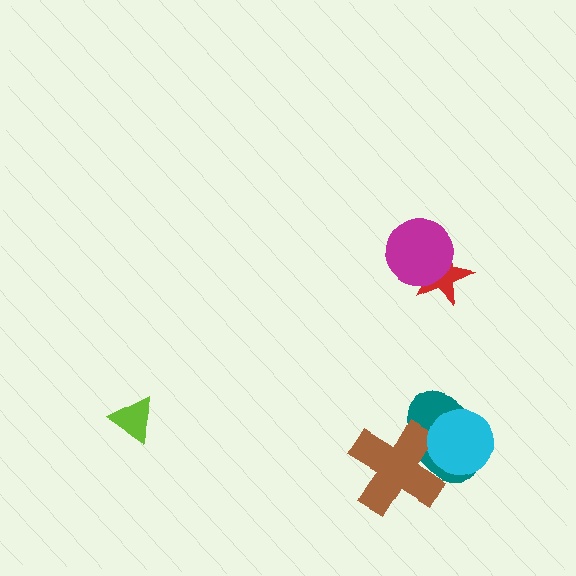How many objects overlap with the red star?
1 object overlaps with the red star.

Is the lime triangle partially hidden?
No, no other shape covers it.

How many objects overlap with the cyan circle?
2 objects overlap with the cyan circle.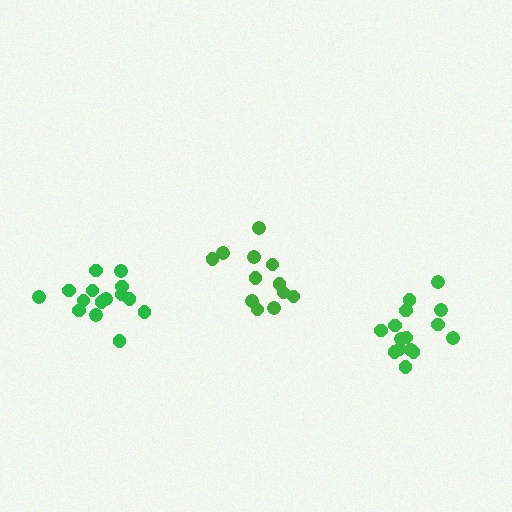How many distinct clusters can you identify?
There are 3 distinct clusters.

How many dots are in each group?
Group 1: 12 dots, Group 2: 15 dots, Group 3: 15 dots (42 total).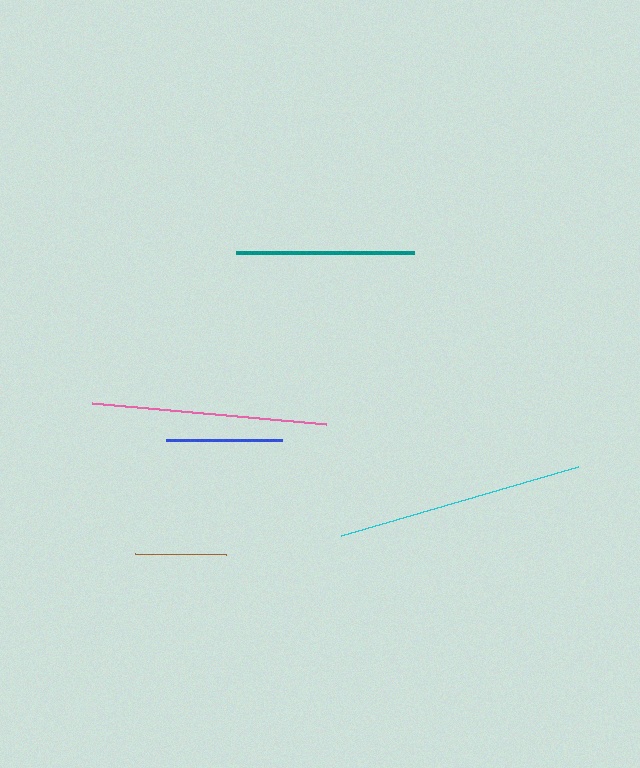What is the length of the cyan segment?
The cyan segment is approximately 246 pixels long.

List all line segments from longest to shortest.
From longest to shortest: cyan, pink, teal, blue, brown.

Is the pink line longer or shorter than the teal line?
The pink line is longer than the teal line.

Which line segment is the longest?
The cyan line is the longest at approximately 246 pixels.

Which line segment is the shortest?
The brown line is the shortest at approximately 91 pixels.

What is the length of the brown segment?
The brown segment is approximately 91 pixels long.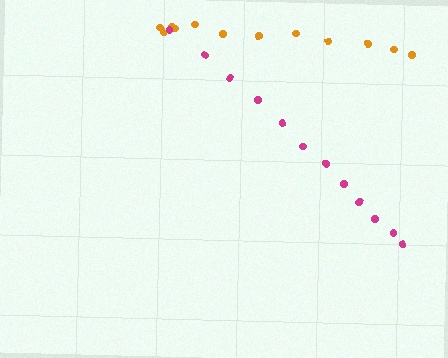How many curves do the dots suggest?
There are 2 distinct paths.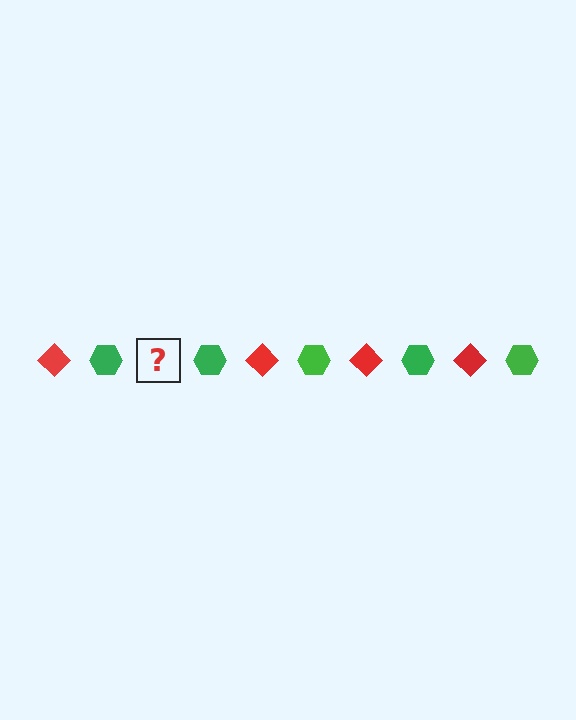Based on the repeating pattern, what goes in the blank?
The blank should be a red diamond.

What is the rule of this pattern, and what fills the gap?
The rule is that the pattern alternates between red diamond and green hexagon. The gap should be filled with a red diamond.